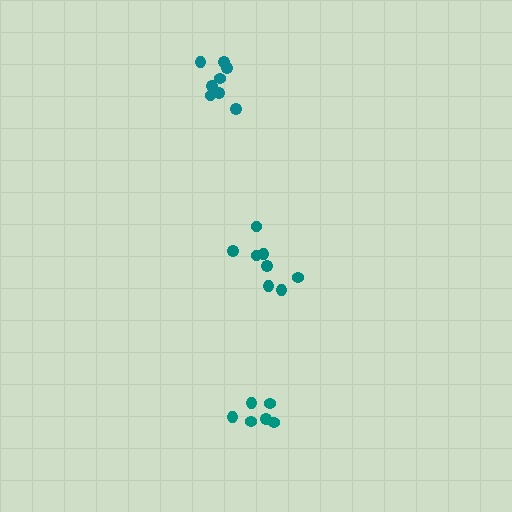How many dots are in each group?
Group 1: 8 dots, Group 2: 8 dots, Group 3: 6 dots (22 total).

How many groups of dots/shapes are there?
There are 3 groups.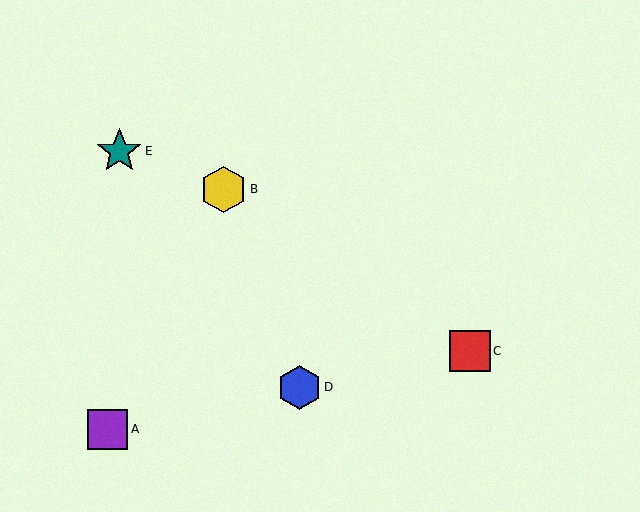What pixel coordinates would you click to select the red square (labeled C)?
Click at (470, 351) to select the red square C.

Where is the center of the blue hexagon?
The center of the blue hexagon is at (299, 387).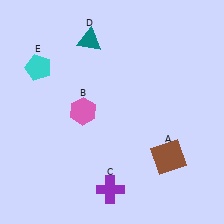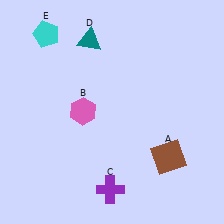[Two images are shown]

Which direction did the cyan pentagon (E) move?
The cyan pentagon (E) moved up.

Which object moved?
The cyan pentagon (E) moved up.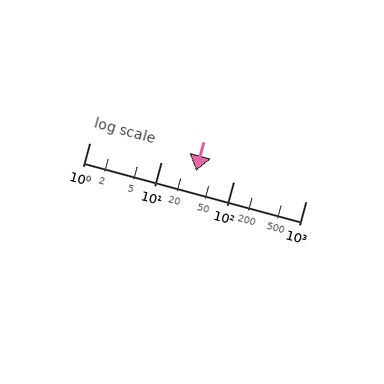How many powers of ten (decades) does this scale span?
The scale spans 3 decades, from 1 to 1000.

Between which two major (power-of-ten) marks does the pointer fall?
The pointer is between 10 and 100.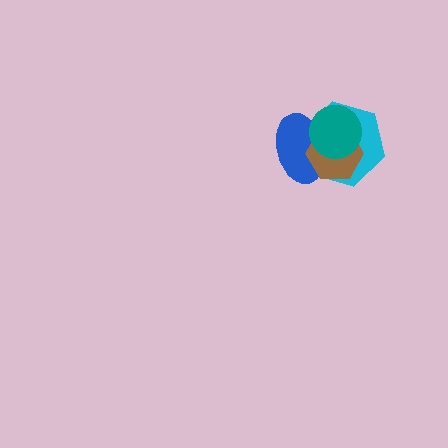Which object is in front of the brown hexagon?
The teal circle is in front of the brown hexagon.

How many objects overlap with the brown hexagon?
3 objects overlap with the brown hexagon.